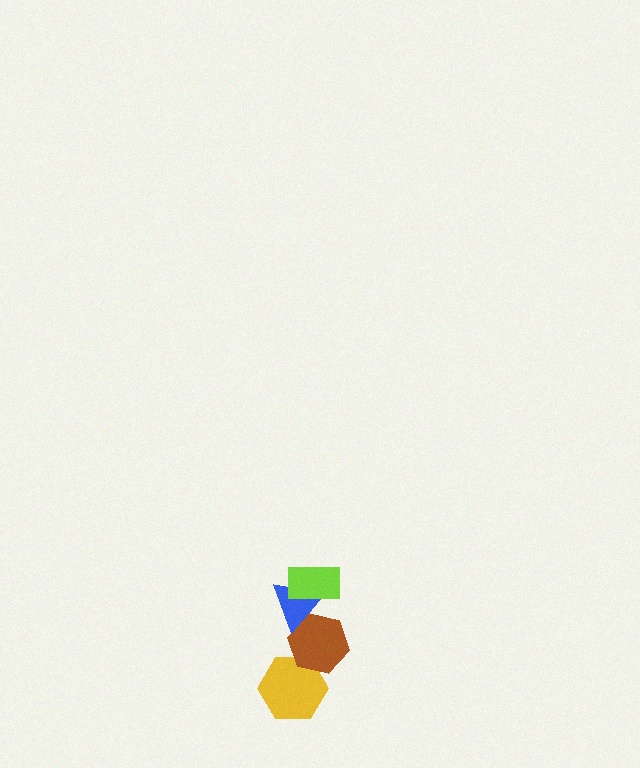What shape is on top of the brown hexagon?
The blue triangle is on top of the brown hexagon.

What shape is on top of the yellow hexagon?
The brown hexagon is on top of the yellow hexagon.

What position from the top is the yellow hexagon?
The yellow hexagon is 4th from the top.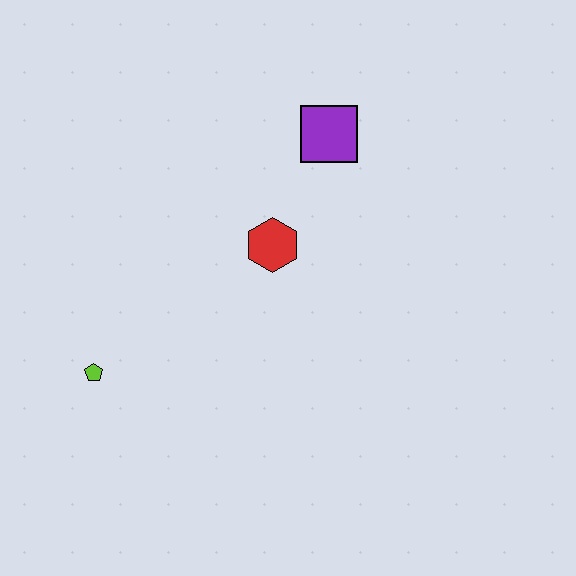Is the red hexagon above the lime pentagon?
Yes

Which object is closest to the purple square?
The red hexagon is closest to the purple square.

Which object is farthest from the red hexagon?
The lime pentagon is farthest from the red hexagon.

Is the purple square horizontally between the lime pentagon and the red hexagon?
No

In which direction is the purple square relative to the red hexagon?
The purple square is above the red hexagon.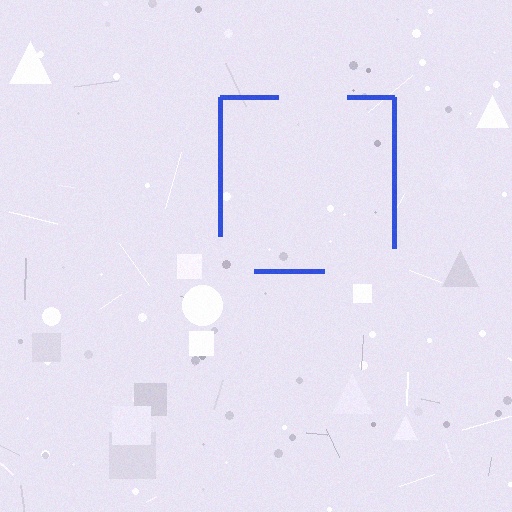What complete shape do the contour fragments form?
The contour fragments form a square.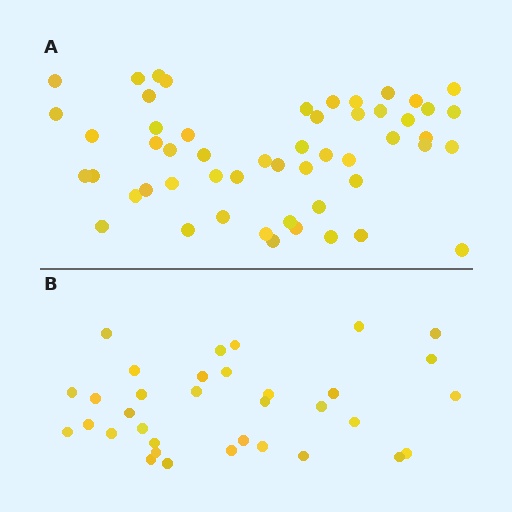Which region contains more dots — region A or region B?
Region A (the top region) has more dots.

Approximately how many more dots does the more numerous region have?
Region A has approximately 20 more dots than region B.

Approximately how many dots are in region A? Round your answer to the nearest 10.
About 50 dots. (The exact count is 53, which rounds to 50.)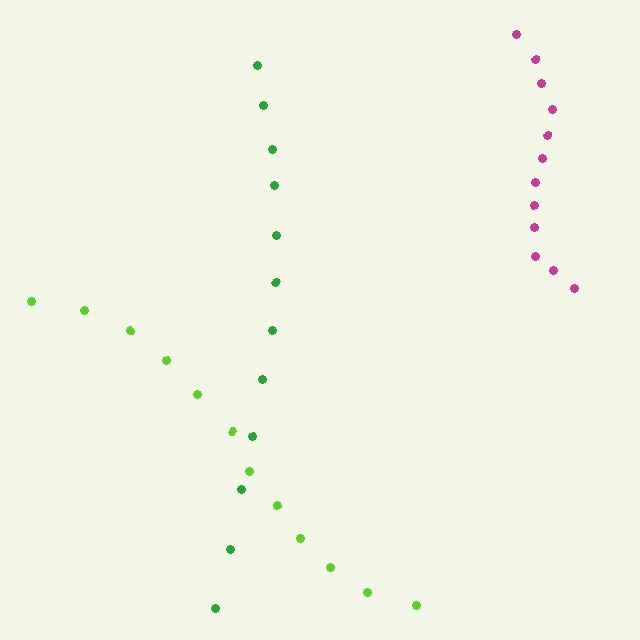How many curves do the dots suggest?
There are 3 distinct paths.